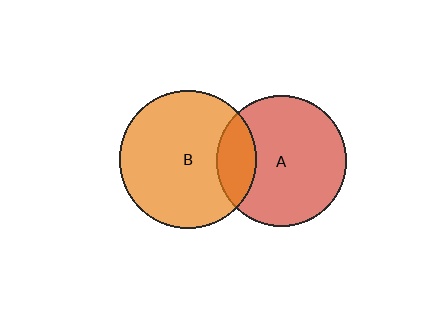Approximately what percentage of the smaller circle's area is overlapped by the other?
Approximately 20%.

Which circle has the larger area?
Circle B (orange).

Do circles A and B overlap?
Yes.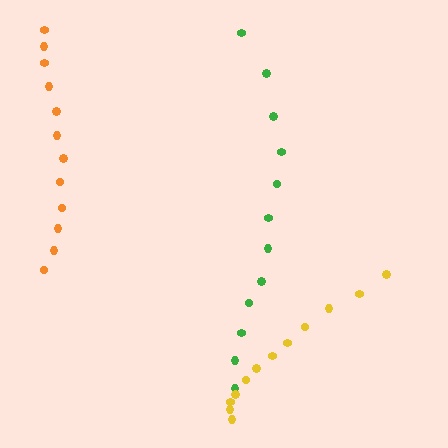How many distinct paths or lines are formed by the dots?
There are 3 distinct paths.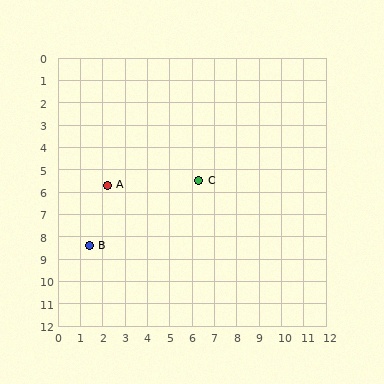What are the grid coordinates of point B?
Point B is at approximately (1.4, 8.4).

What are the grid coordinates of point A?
Point A is at approximately (2.2, 5.7).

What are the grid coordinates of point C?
Point C is at approximately (6.3, 5.5).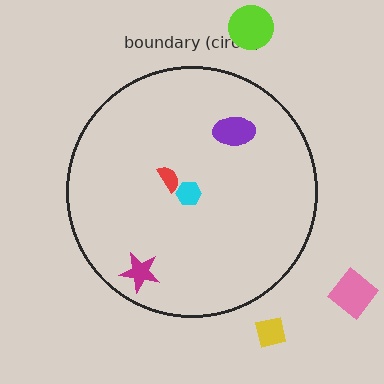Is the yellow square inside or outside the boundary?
Outside.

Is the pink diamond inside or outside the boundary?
Outside.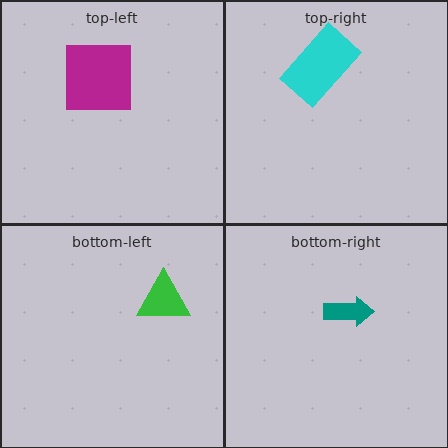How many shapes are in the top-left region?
1.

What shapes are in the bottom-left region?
The green triangle.